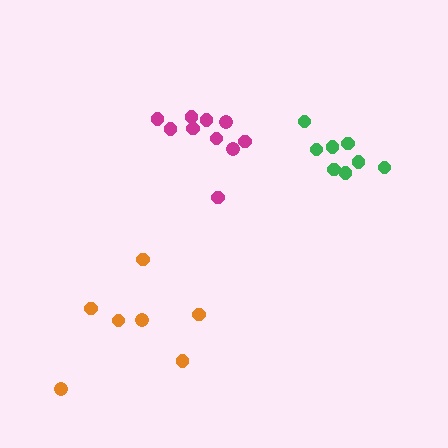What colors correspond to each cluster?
The clusters are colored: orange, magenta, green.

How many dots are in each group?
Group 1: 7 dots, Group 2: 10 dots, Group 3: 8 dots (25 total).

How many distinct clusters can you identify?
There are 3 distinct clusters.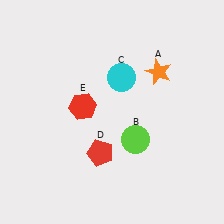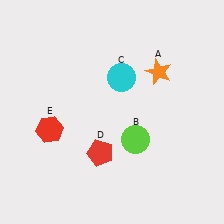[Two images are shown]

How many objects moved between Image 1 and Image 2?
1 object moved between the two images.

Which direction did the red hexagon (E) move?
The red hexagon (E) moved left.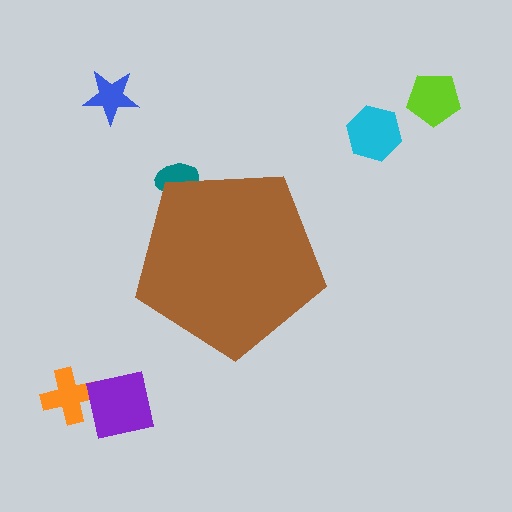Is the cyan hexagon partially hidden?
No, the cyan hexagon is fully visible.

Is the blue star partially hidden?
No, the blue star is fully visible.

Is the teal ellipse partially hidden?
Yes, the teal ellipse is partially hidden behind the brown pentagon.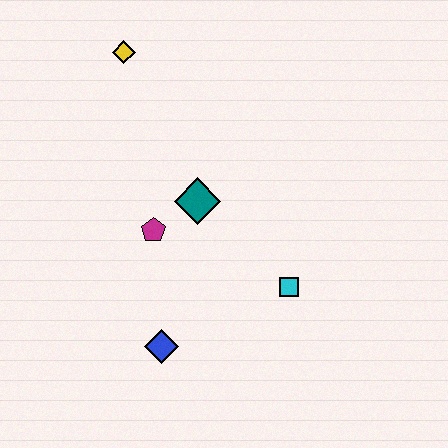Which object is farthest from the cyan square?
The yellow diamond is farthest from the cyan square.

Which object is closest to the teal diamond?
The magenta pentagon is closest to the teal diamond.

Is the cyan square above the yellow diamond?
No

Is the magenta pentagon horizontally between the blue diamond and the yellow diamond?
Yes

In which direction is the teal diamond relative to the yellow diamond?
The teal diamond is below the yellow diamond.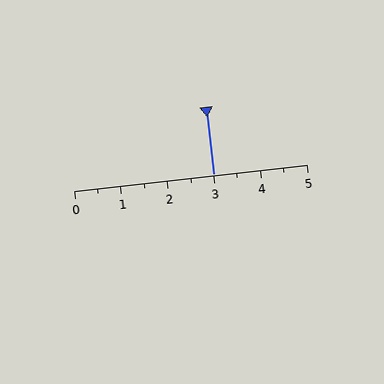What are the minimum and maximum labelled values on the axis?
The axis runs from 0 to 5.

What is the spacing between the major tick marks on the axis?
The major ticks are spaced 1 apart.